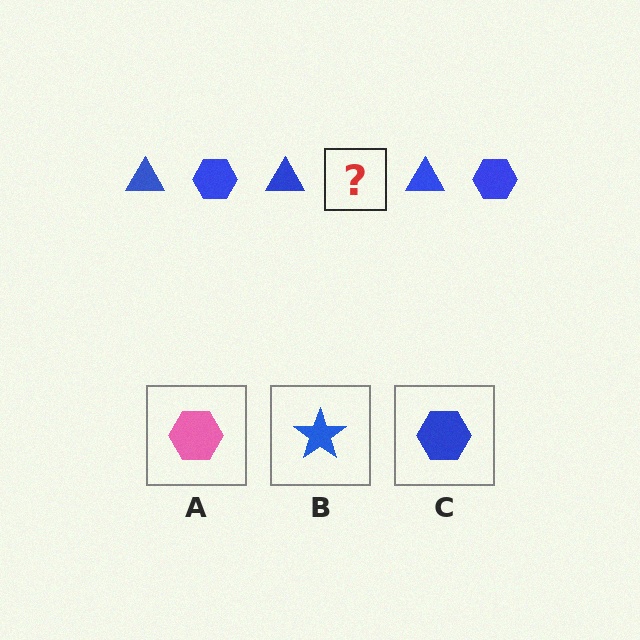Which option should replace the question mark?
Option C.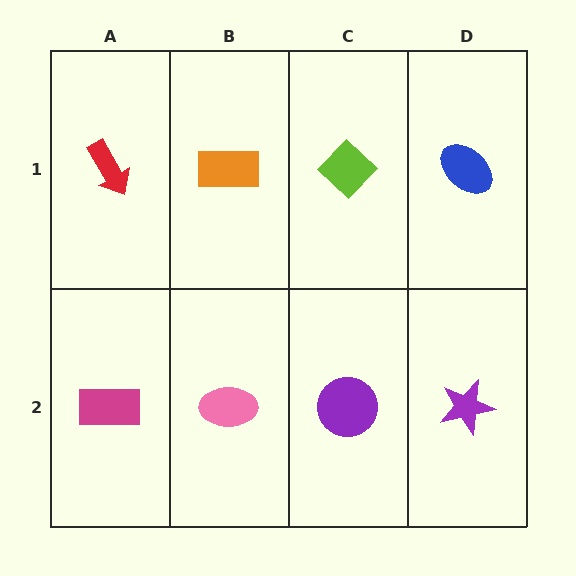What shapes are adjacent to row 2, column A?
A red arrow (row 1, column A), a pink ellipse (row 2, column B).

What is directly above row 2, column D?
A blue ellipse.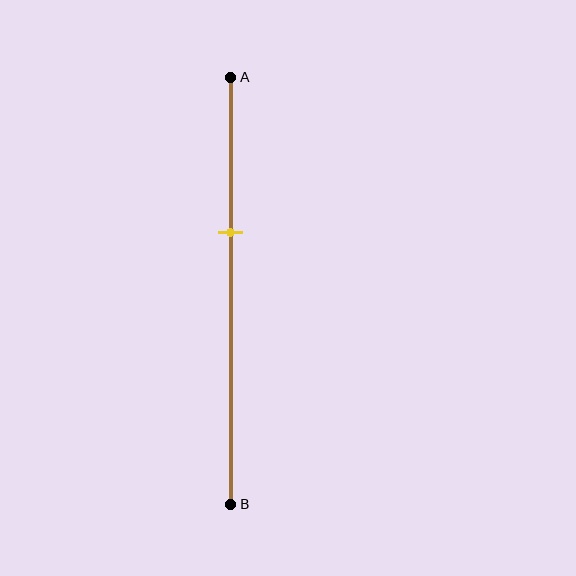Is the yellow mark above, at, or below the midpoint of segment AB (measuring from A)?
The yellow mark is above the midpoint of segment AB.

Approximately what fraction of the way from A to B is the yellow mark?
The yellow mark is approximately 35% of the way from A to B.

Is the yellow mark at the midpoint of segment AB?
No, the mark is at about 35% from A, not at the 50% midpoint.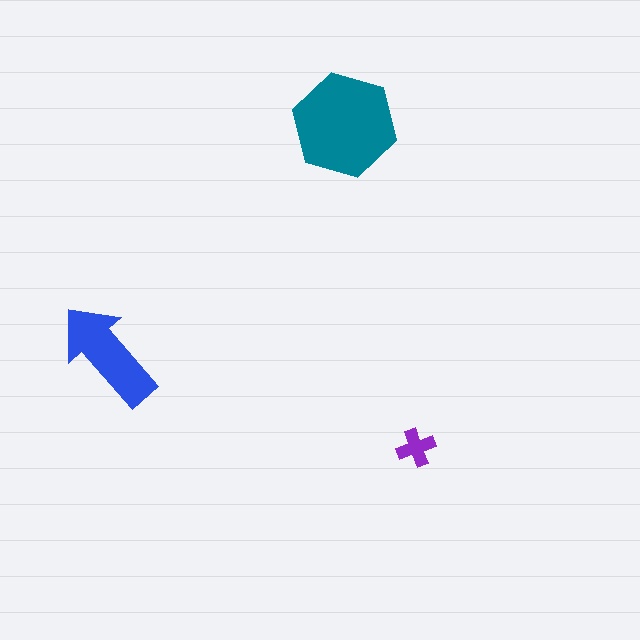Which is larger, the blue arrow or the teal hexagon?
The teal hexagon.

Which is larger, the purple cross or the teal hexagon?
The teal hexagon.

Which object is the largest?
The teal hexagon.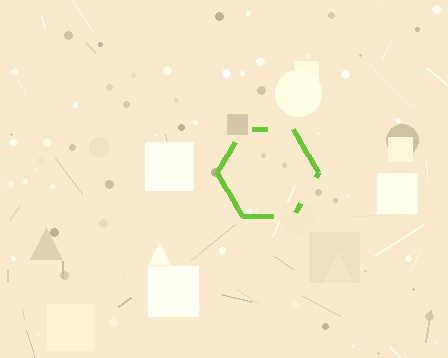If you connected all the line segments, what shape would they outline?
They would outline a hexagon.